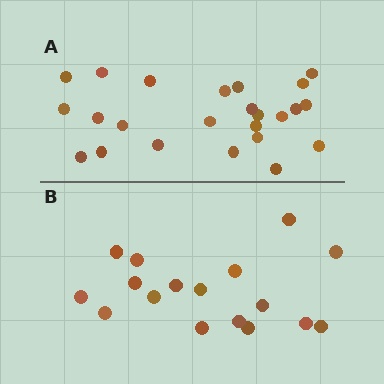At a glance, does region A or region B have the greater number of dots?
Region A (the top region) has more dots.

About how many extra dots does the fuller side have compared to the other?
Region A has roughly 8 or so more dots than region B.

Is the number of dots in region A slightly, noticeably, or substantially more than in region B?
Region A has noticeably more, but not dramatically so. The ratio is roughly 1.4 to 1.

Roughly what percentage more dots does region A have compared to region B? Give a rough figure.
About 40% more.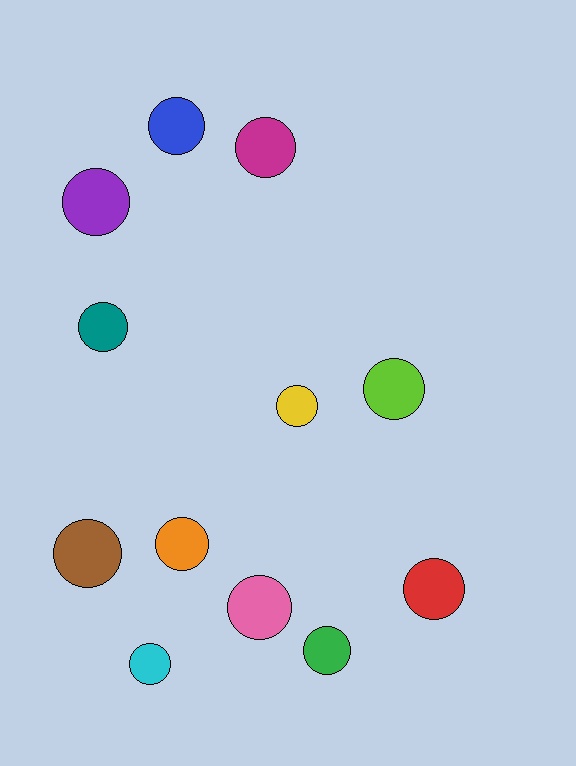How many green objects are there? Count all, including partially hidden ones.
There is 1 green object.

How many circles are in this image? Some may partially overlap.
There are 12 circles.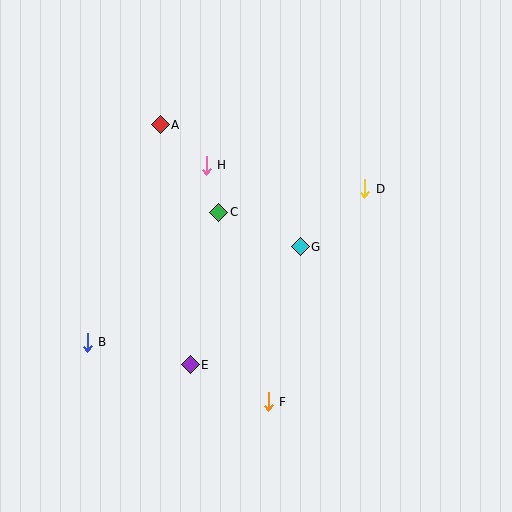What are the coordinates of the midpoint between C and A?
The midpoint between C and A is at (190, 168).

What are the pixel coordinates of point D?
Point D is at (365, 189).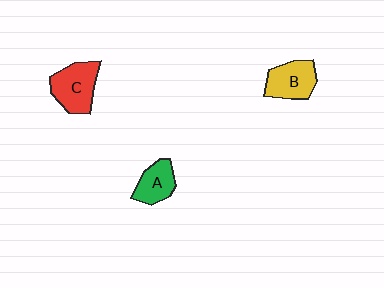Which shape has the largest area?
Shape C (red).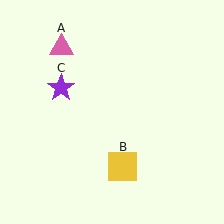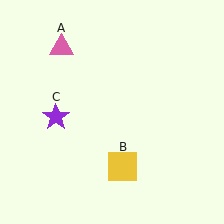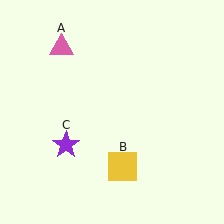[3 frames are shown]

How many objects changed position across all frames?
1 object changed position: purple star (object C).